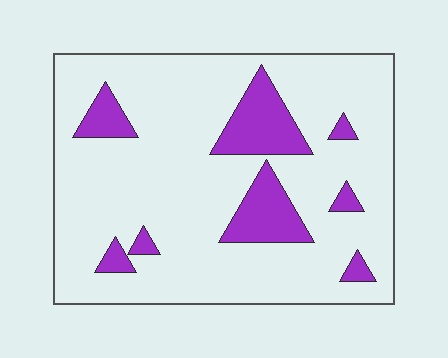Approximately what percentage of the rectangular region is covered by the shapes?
Approximately 15%.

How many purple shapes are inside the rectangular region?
8.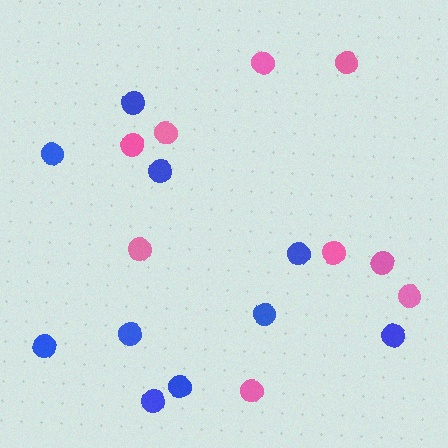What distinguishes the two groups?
There are 2 groups: one group of blue circles (10) and one group of pink circles (9).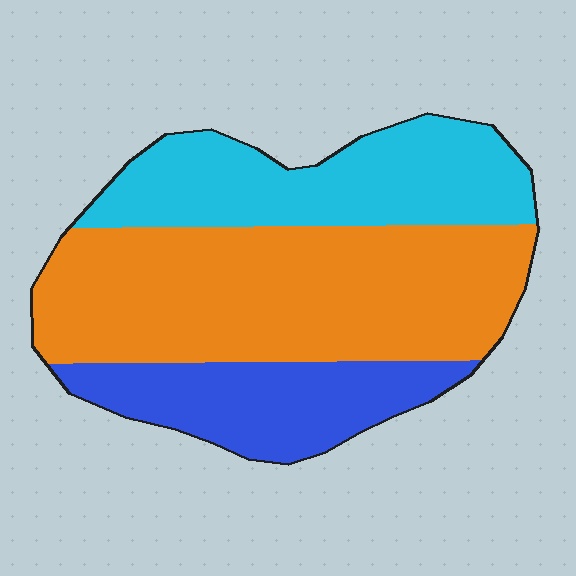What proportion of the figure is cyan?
Cyan takes up about one quarter (1/4) of the figure.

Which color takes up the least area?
Blue, at roughly 20%.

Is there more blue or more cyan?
Cyan.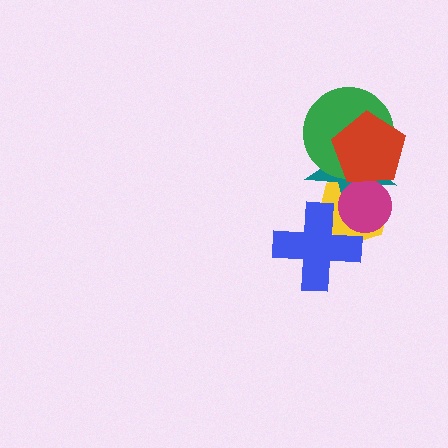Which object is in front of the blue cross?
The magenta circle is in front of the blue cross.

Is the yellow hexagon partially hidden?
Yes, it is partially covered by another shape.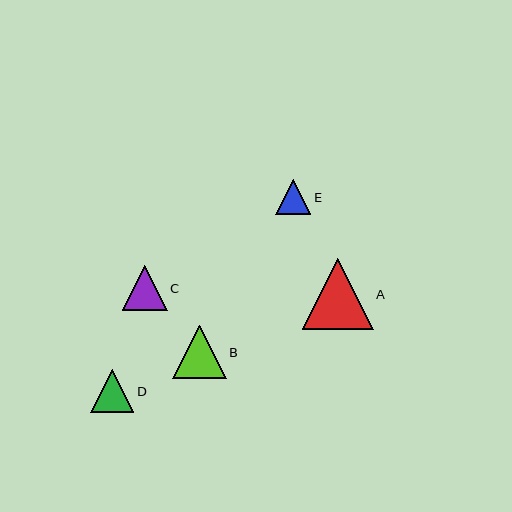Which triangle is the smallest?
Triangle E is the smallest with a size of approximately 35 pixels.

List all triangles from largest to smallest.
From largest to smallest: A, B, C, D, E.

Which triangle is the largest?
Triangle A is the largest with a size of approximately 71 pixels.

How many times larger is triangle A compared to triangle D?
Triangle A is approximately 1.6 times the size of triangle D.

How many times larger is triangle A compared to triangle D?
Triangle A is approximately 1.6 times the size of triangle D.